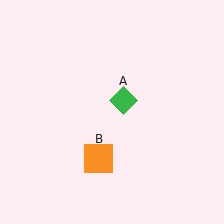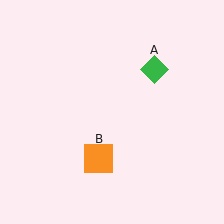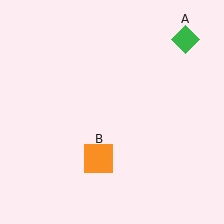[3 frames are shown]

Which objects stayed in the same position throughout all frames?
Orange square (object B) remained stationary.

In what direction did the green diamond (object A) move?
The green diamond (object A) moved up and to the right.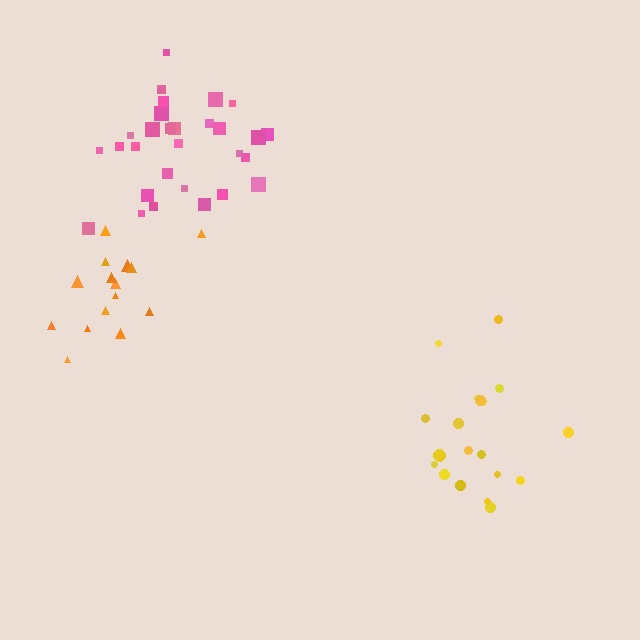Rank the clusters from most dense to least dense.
orange, pink, yellow.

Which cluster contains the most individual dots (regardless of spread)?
Pink (29).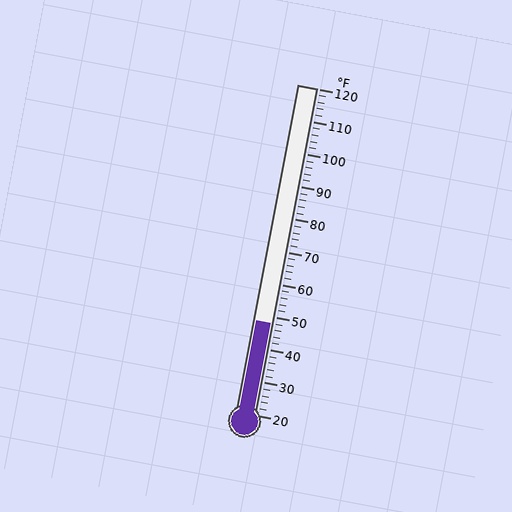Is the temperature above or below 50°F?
The temperature is below 50°F.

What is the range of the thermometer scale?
The thermometer scale ranges from 20°F to 120°F.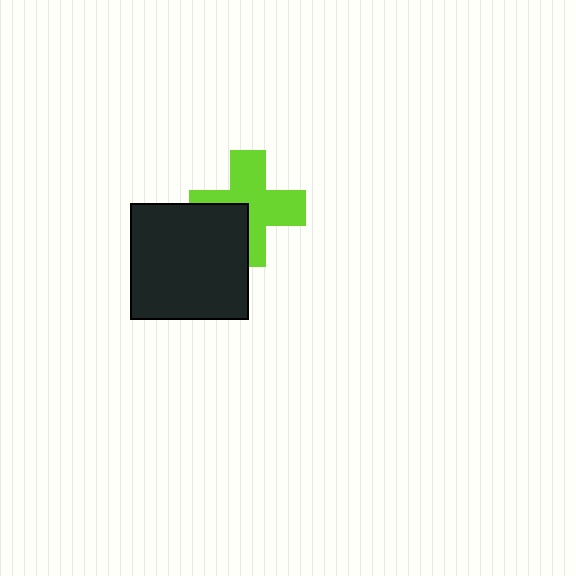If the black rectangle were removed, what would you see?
You would see the complete lime cross.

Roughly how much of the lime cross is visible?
Most of it is visible (roughly 70%).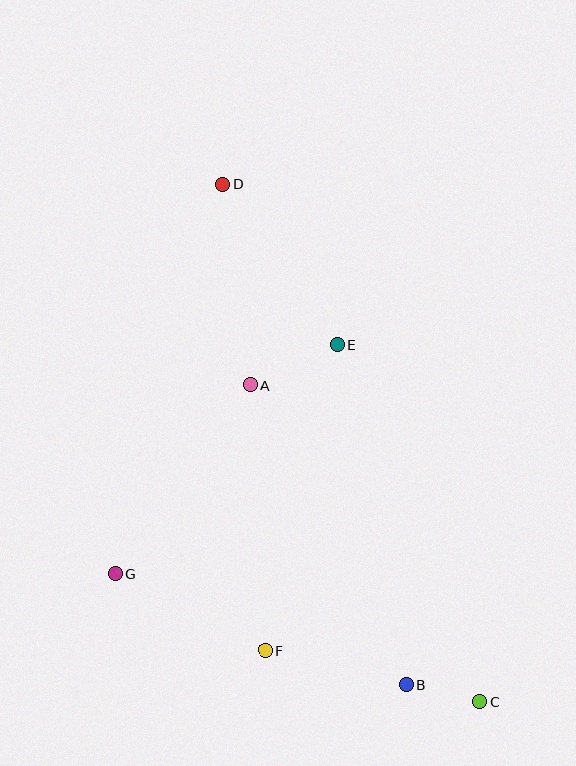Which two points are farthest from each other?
Points C and D are farthest from each other.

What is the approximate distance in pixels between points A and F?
The distance between A and F is approximately 265 pixels.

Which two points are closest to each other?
Points B and C are closest to each other.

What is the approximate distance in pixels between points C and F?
The distance between C and F is approximately 221 pixels.